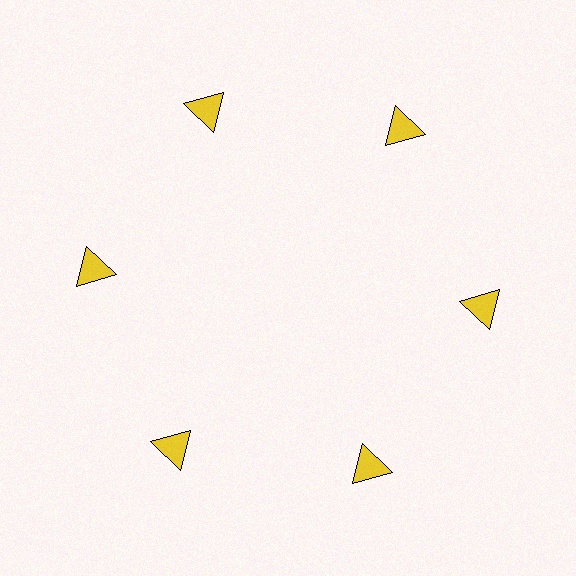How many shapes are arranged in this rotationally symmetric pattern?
There are 6 shapes, arranged in 6 groups of 1.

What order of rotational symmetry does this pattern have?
This pattern has 6-fold rotational symmetry.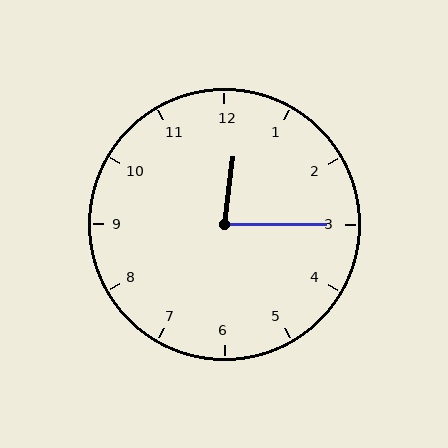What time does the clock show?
12:15.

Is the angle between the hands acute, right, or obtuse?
It is acute.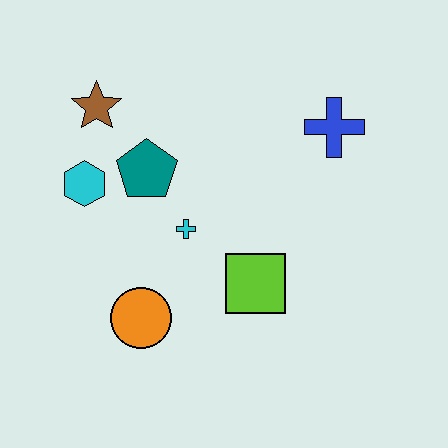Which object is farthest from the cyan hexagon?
The blue cross is farthest from the cyan hexagon.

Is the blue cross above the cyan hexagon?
Yes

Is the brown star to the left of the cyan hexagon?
No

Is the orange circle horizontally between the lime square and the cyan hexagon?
Yes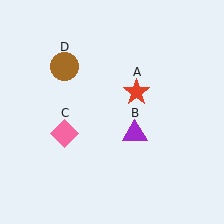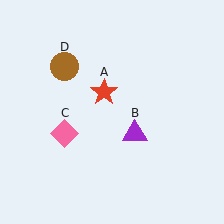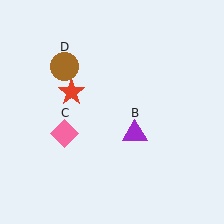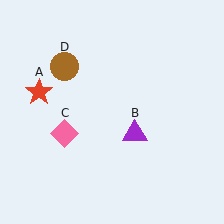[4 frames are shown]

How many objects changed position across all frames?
1 object changed position: red star (object A).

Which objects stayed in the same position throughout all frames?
Purple triangle (object B) and pink diamond (object C) and brown circle (object D) remained stationary.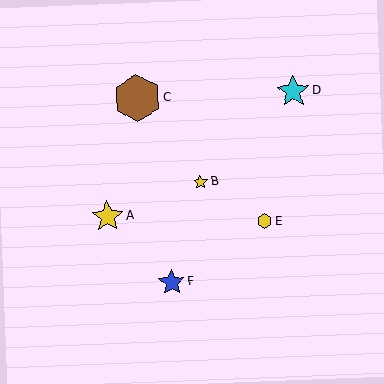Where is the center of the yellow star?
The center of the yellow star is at (200, 182).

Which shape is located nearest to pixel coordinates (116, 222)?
The yellow star (labeled A) at (108, 216) is nearest to that location.